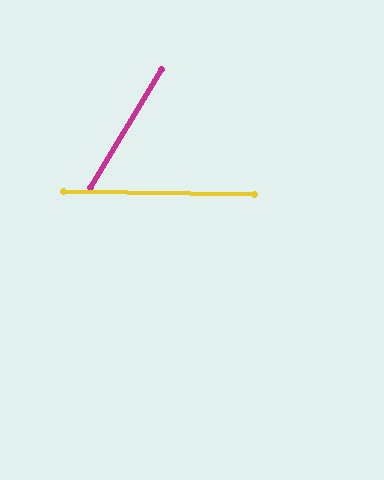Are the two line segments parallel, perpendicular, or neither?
Neither parallel nor perpendicular — they differ by about 60°.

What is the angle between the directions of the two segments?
Approximately 60 degrees.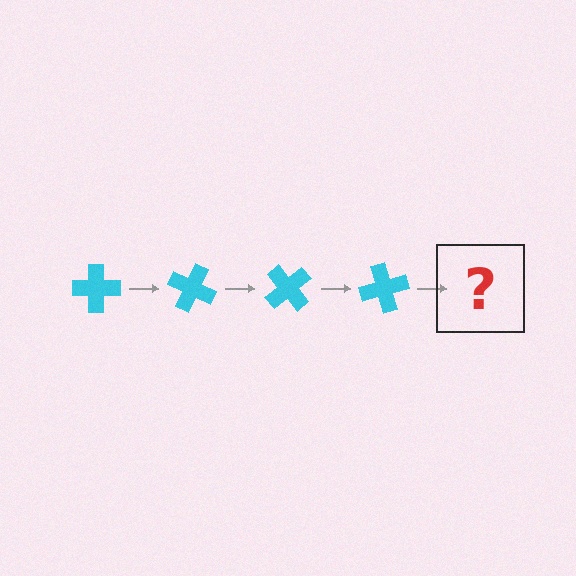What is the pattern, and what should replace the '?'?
The pattern is that the cross rotates 25 degrees each step. The '?' should be a cyan cross rotated 100 degrees.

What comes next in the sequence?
The next element should be a cyan cross rotated 100 degrees.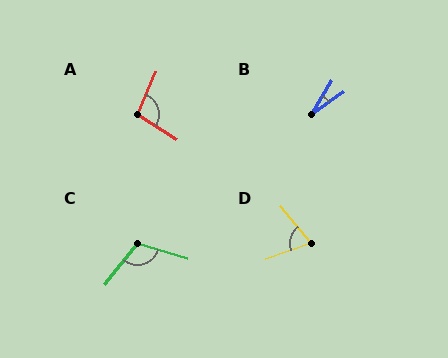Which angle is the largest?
C, at approximately 112 degrees.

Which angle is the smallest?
B, at approximately 24 degrees.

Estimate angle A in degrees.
Approximately 99 degrees.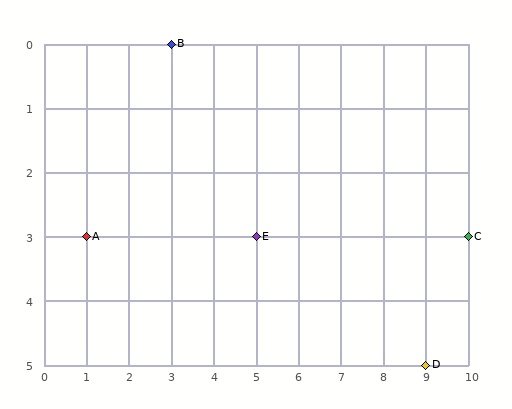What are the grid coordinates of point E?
Point E is at grid coordinates (5, 3).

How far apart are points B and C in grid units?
Points B and C are 7 columns and 3 rows apart (about 7.6 grid units diagonally).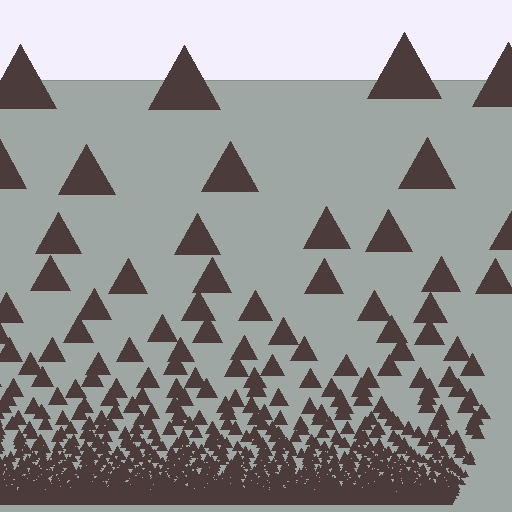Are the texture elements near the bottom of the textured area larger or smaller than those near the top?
Smaller. The gradient is inverted — elements near the bottom are smaller and denser.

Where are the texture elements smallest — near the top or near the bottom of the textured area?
Near the bottom.